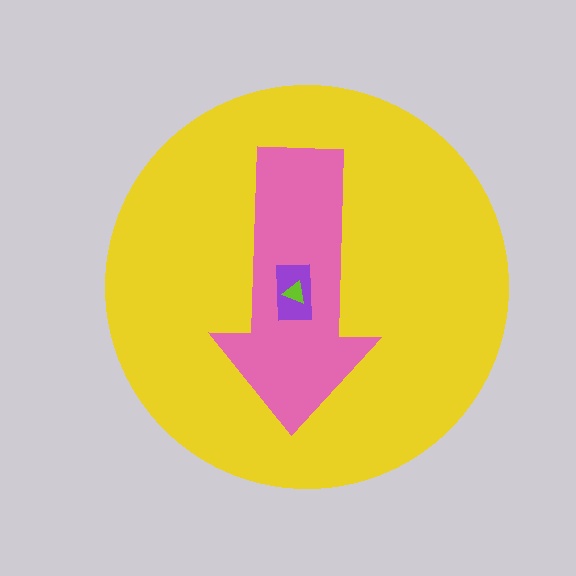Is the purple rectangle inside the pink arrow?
Yes.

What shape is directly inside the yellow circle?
The pink arrow.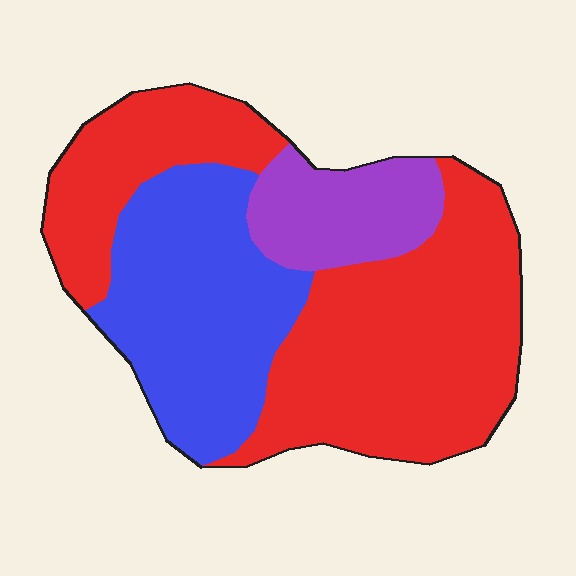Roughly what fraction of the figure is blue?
Blue takes up between a sixth and a third of the figure.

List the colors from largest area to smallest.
From largest to smallest: red, blue, purple.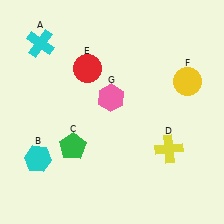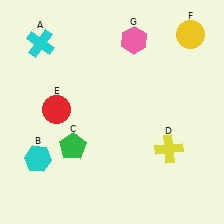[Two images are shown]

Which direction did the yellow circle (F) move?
The yellow circle (F) moved up.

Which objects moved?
The objects that moved are: the red circle (E), the yellow circle (F), the pink hexagon (G).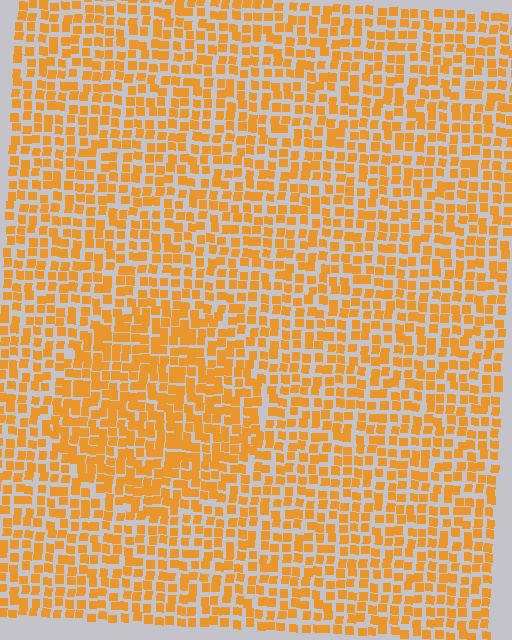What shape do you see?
I see a circle.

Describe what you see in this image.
The image contains small orange elements arranged at two different densities. A circle-shaped region is visible where the elements are more densely packed than the surrounding area.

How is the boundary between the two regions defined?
The boundary is defined by a change in element density (approximately 1.4x ratio). All elements are the same color, size, and shape.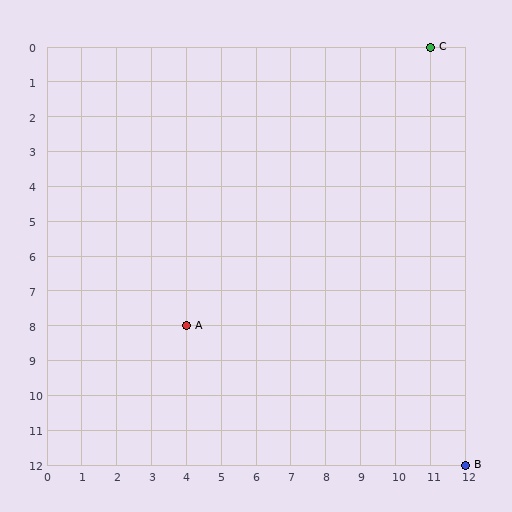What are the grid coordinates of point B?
Point B is at grid coordinates (12, 12).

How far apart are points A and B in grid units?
Points A and B are 8 columns and 4 rows apart (about 8.9 grid units diagonally).